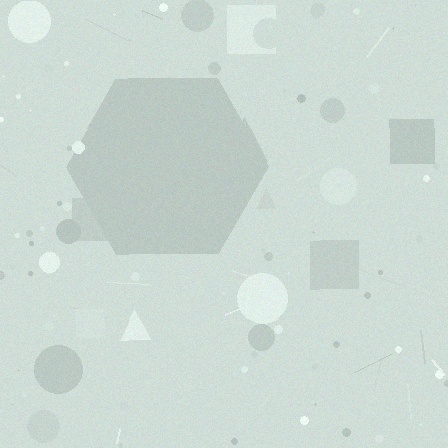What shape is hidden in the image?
A hexagon is hidden in the image.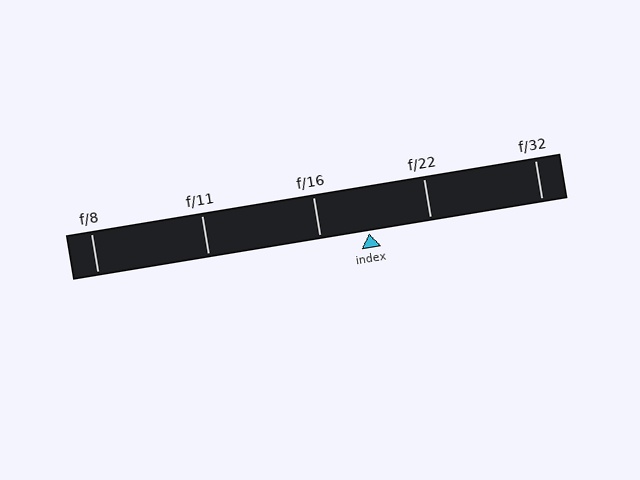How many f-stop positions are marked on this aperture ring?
There are 5 f-stop positions marked.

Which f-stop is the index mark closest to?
The index mark is closest to f/16.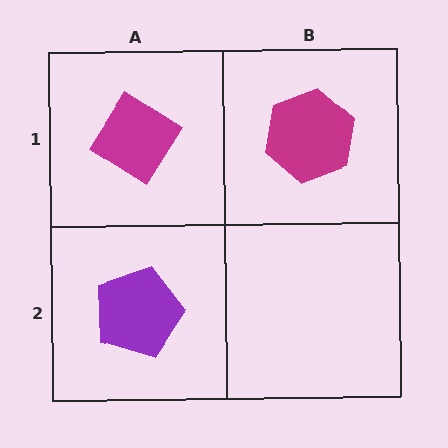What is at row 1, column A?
A magenta diamond.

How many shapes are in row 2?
1 shape.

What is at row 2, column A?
A purple pentagon.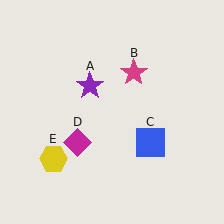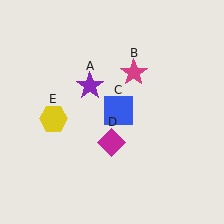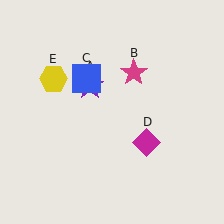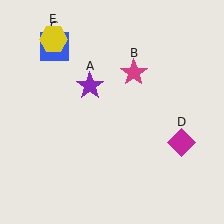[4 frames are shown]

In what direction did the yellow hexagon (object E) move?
The yellow hexagon (object E) moved up.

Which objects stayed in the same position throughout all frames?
Purple star (object A) and magenta star (object B) remained stationary.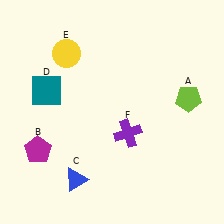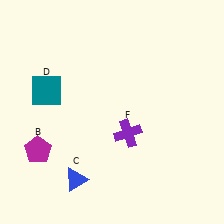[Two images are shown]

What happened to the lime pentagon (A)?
The lime pentagon (A) was removed in Image 2. It was in the top-right area of Image 1.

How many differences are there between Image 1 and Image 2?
There are 2 differences between the two images.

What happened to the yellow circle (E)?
The yellow circle (E) was removed in Image 2. It was in the top-left area of Image 1.